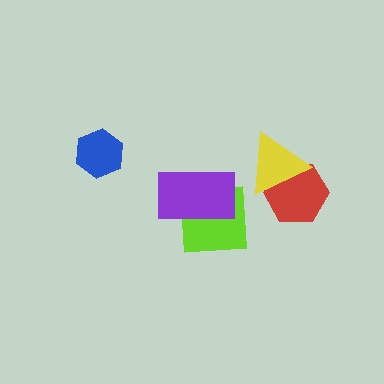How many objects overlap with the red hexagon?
1 object overlaps with the red hexagon.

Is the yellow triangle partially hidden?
No, no other shape covers it.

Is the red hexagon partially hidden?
Yes, it is partially covered by another shape.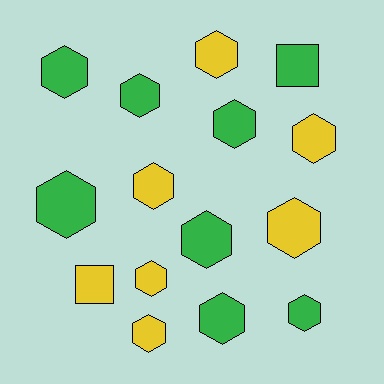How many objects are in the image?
There are 15 objects.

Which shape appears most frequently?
Hexagon, with 13 objects.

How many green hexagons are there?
There are 7 green hexagons.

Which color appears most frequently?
Green, with 8 objects.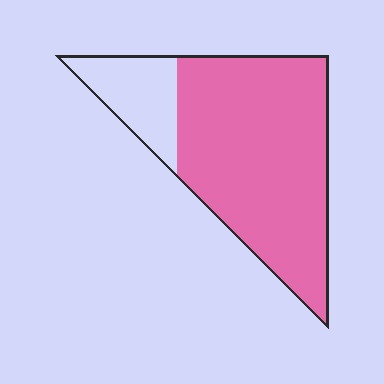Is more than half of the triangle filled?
Yes.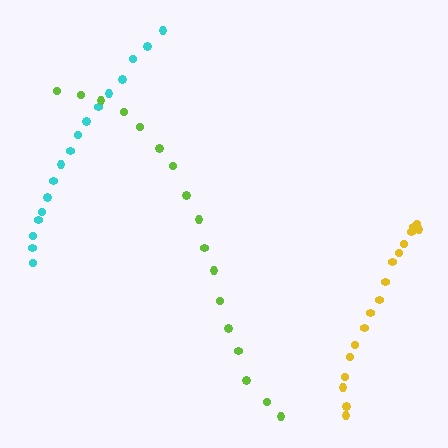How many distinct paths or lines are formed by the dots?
There are 3 distinct paths.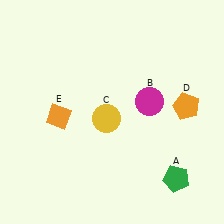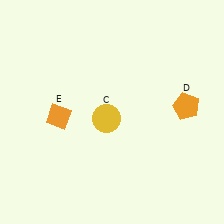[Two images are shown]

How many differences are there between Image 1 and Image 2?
There are 2 differences between the two images.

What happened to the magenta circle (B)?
The magenta circle (B) was removed in Image 2. It was in the top-right area of Image 1.